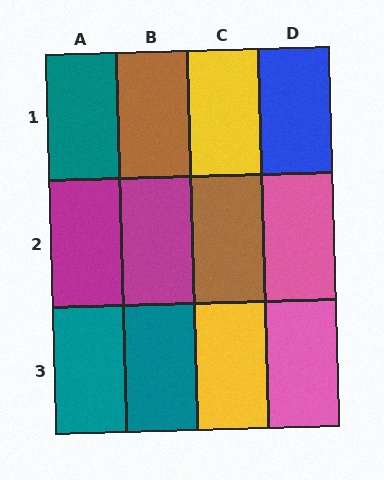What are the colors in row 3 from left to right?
Teal, teal, yellow, pink.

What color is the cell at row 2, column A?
Magenta.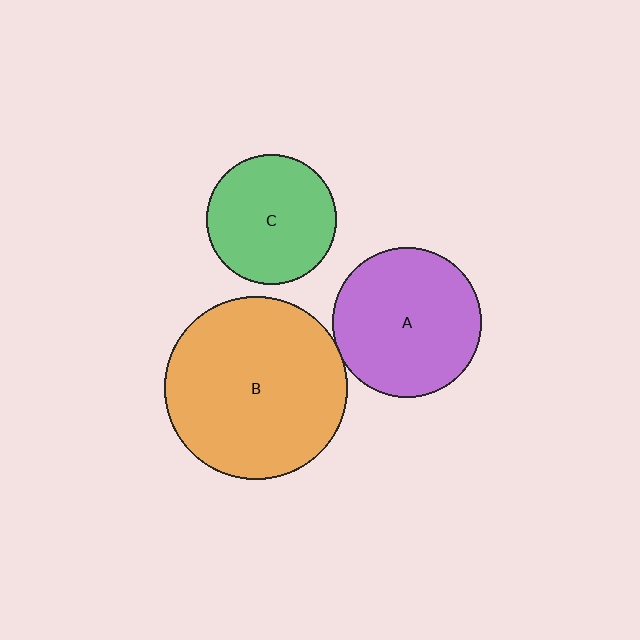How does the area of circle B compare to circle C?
Approximately 2.0 times.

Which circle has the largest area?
Circle B (orange).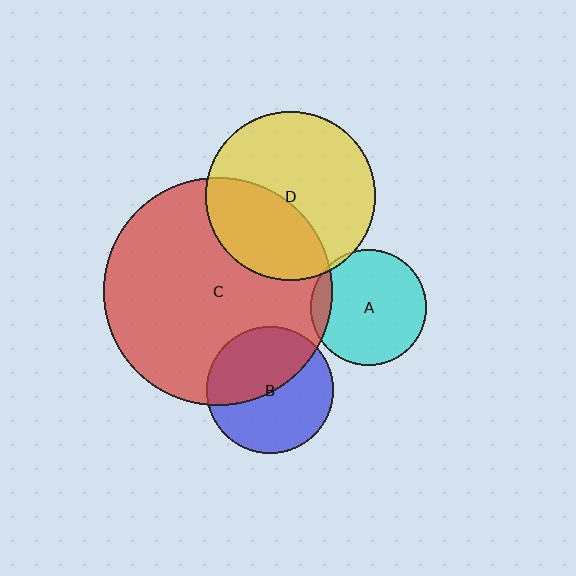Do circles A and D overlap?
Yes.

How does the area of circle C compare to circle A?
Approximately 3.9 times.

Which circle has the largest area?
Circle C (red).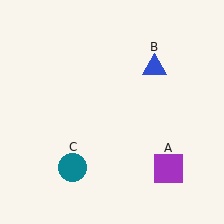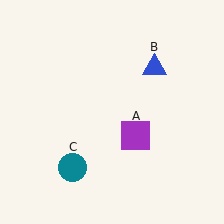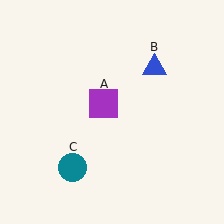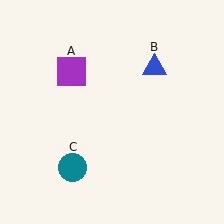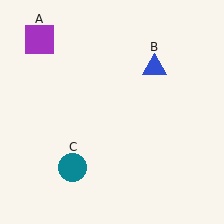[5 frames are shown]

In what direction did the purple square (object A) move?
The purple square (object A) moved up and to the left.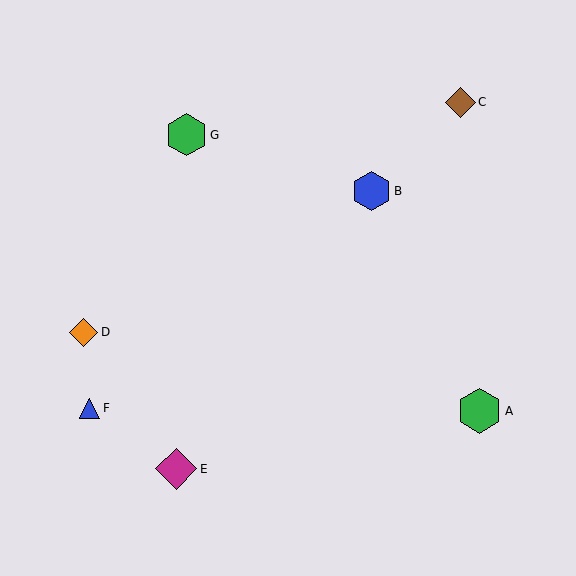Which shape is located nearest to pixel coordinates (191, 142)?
The green hexagon (labeled G) at (187, 135) is nearest to that location.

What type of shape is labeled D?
Shape D is an orange diamond.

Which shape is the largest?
The green hexagon (labeled A) is the largest.